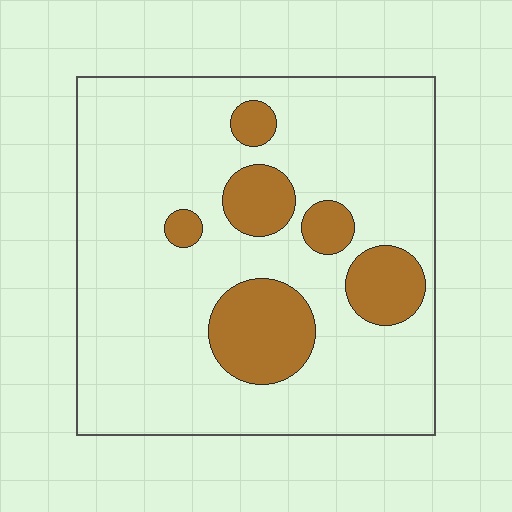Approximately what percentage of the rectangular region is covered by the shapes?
Approximately 20%.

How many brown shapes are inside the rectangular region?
6.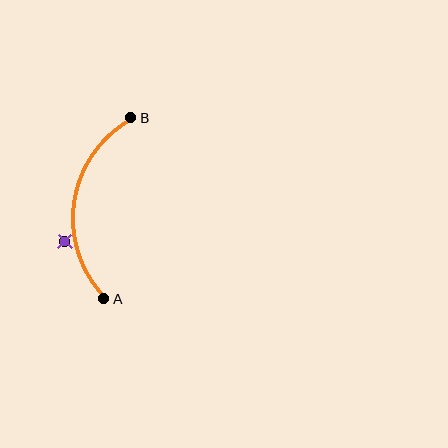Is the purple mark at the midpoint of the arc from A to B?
No — the purple mark does not lie on the arc at all. It sits slightly outside the curve.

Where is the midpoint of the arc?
The arc midpoint is the point on the curve farthest from the straight line joining A and B. It sits to the left of that line.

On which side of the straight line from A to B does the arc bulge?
The arc bulges to the left of the straight line connecting A and B.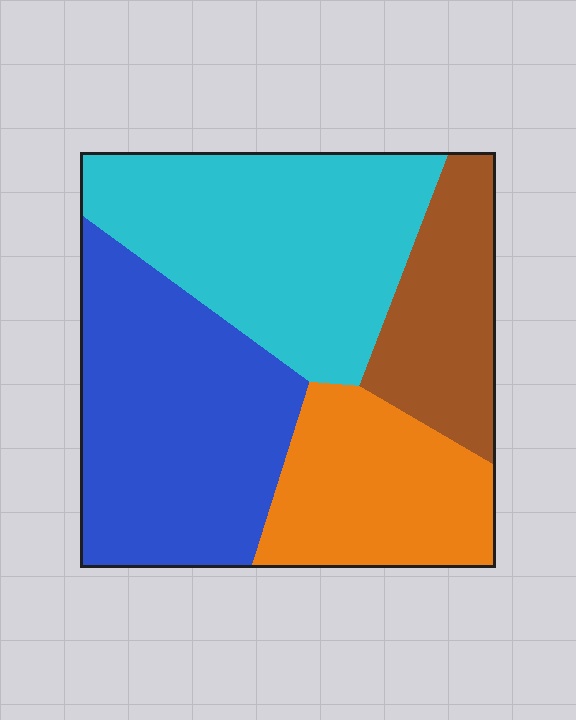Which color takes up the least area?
Brown, at roughly 15%.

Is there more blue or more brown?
Blue.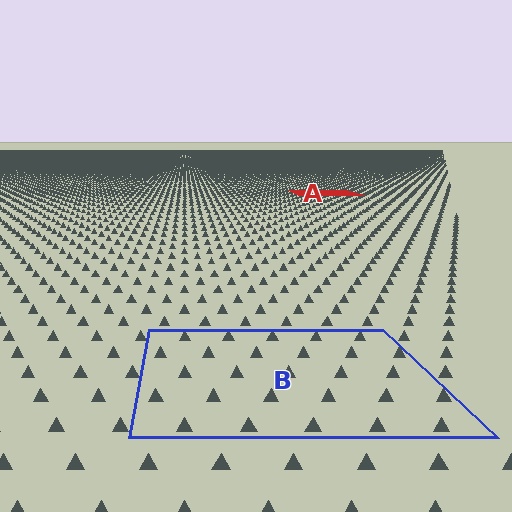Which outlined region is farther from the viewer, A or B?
Region A is farther from the viewer — the texture elements inside it appear smaller and more densely packed.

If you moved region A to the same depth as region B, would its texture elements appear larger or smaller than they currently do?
They would appear larger. At a closer depth, the same texture elements are projected at a bigger on-screen size.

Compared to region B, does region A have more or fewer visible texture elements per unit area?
Region A has more texture elements per unit area — they are packed more densely because it is farther away.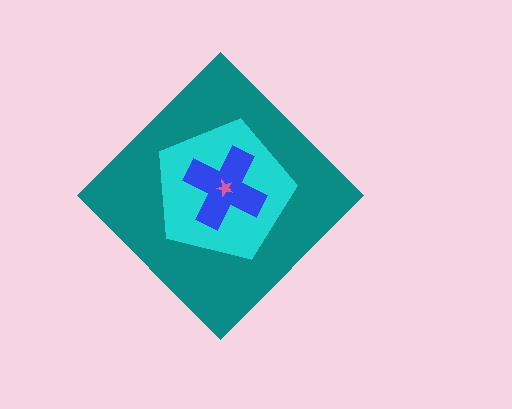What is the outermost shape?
The teal diamond.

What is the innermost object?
The pink star.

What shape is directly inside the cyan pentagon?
The blue cross.